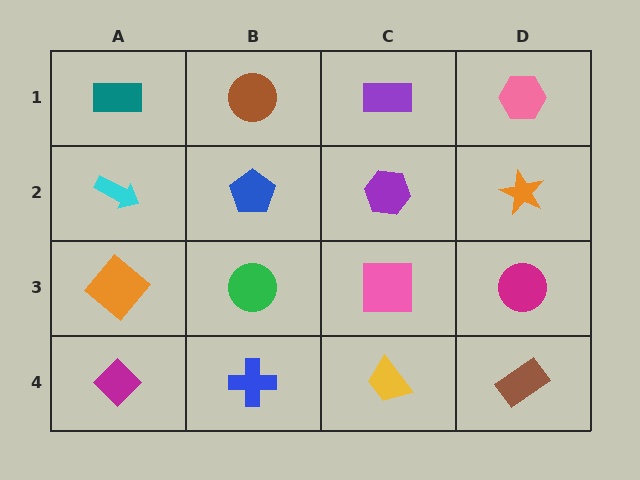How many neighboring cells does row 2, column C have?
4.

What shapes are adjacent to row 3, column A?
A cyan arrow (row 2, column A), a magenta diamond (row 4, column A), a green circle (row 3, column B).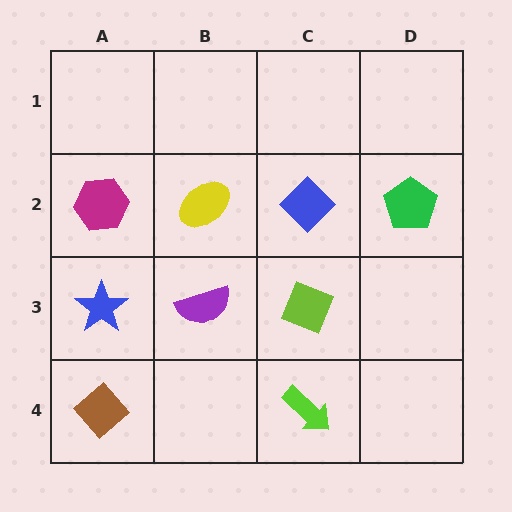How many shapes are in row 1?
0 shapes.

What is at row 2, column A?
A magenta hexagon.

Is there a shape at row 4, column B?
No, that cell is empty.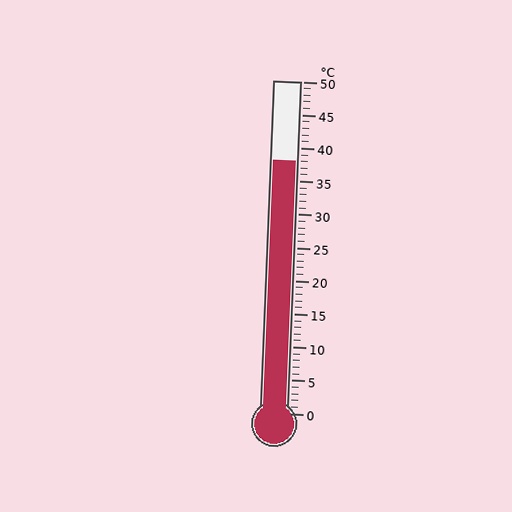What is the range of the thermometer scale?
The thermometer scale ranges from 0°C to 50°C.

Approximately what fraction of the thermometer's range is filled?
The thermometer is filled to approximately 75% of its range.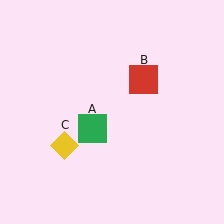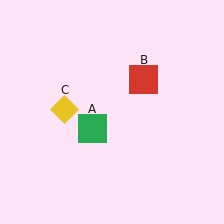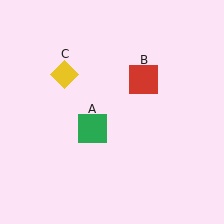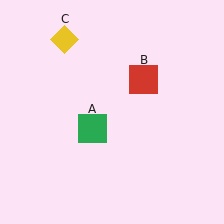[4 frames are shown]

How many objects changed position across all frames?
1 object changed position: yellow diamond (object C).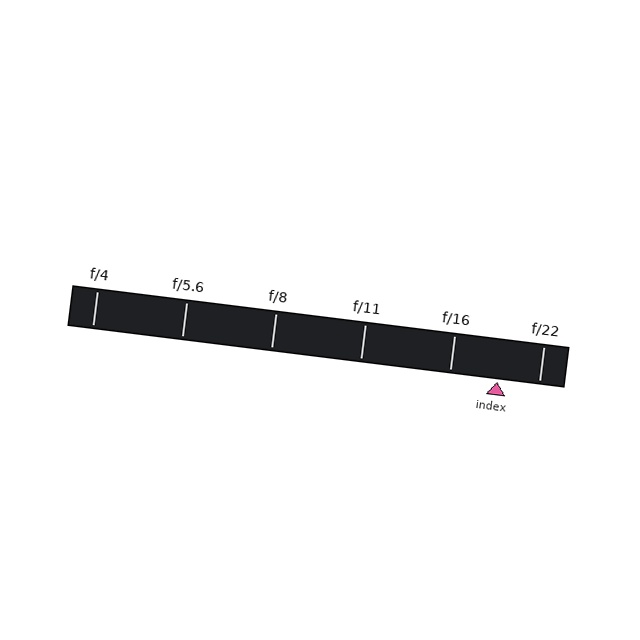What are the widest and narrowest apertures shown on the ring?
The widest aperture shown is f/4 and the narrowest is f/22.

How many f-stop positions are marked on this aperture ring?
There are 6 f-stop positions marked.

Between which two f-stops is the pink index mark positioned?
The index mark is between f/16 and f/22.